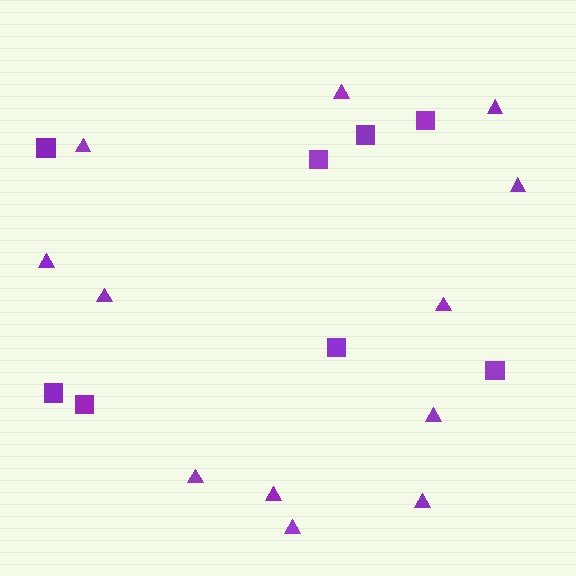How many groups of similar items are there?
There are 2 groups: one group of triangles (12) and one group of squares (8).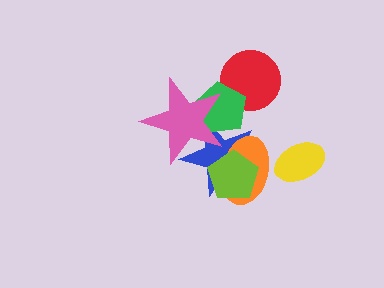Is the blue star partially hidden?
Yes, it is partially covered by another shape.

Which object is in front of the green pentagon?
The pink star is in front of the green pentagon.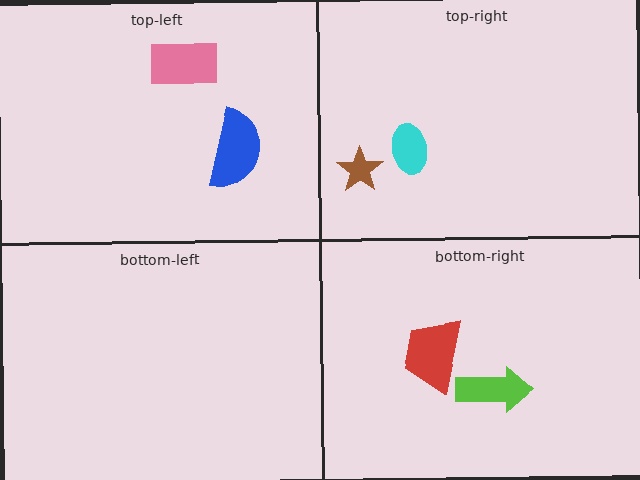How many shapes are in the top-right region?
2.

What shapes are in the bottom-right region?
The lime arrow, the red trapezoid.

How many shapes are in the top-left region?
2.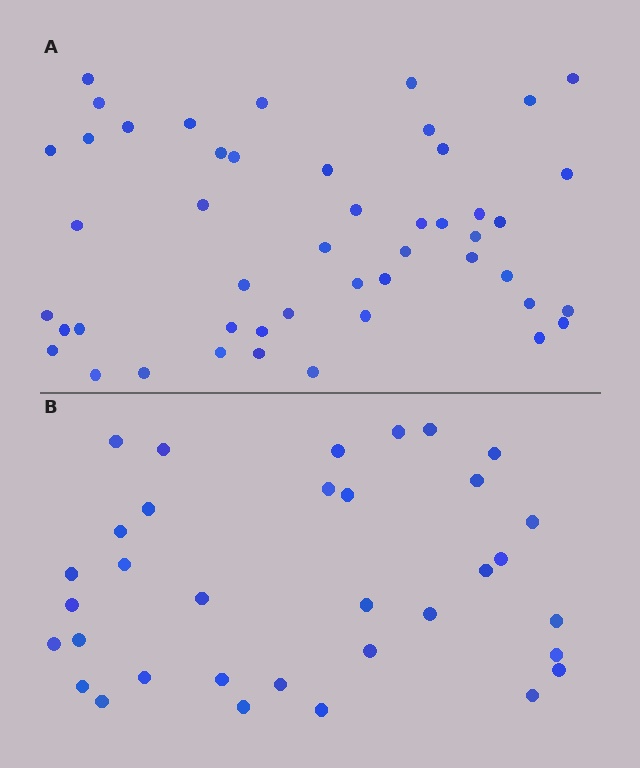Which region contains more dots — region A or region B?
Region A (the top region) has more dots.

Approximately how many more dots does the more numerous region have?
Region A has approximately 15 more dots than region B.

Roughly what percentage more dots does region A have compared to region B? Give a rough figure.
About 40% more.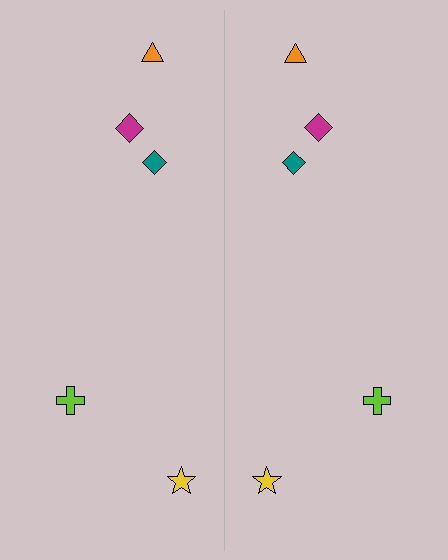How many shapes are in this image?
There are 10 shapes in this image.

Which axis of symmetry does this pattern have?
The pattern has a vertical axis of symmetry running through the center of the image.